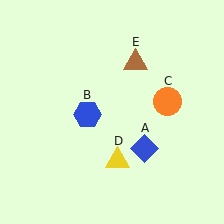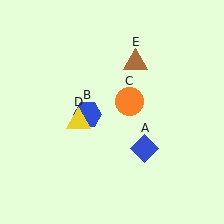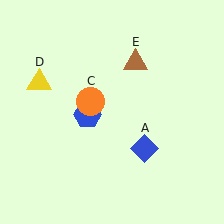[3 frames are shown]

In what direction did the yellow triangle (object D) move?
The yellow triangle (object D) moved up and to the left.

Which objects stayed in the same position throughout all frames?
Blue diamond (object A) and blue hexagon (object B) and brown triangle (object E) remained stationary.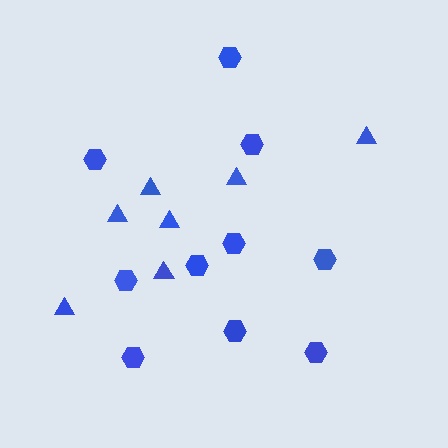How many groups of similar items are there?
There are 2 groups: one group of hexagons (10) and one group of triangles (7).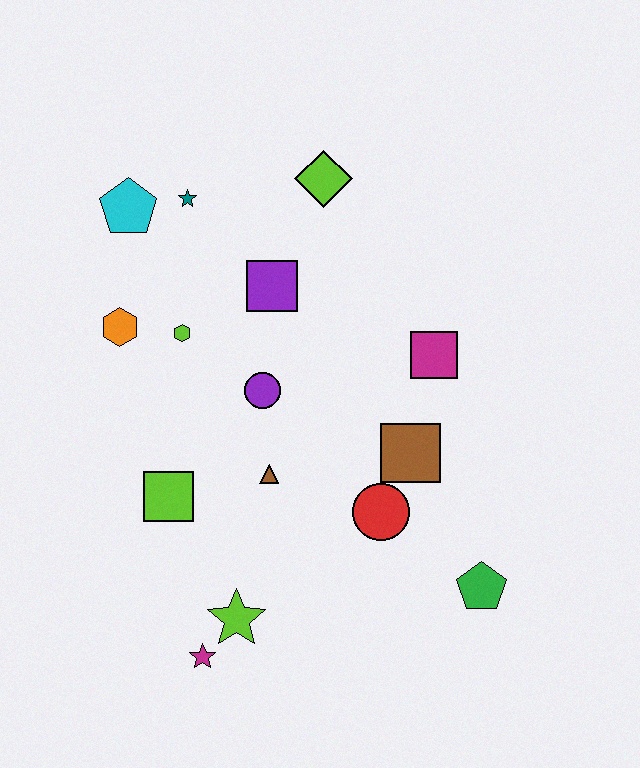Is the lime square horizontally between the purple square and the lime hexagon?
No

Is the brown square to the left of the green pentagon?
Yes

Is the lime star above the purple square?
No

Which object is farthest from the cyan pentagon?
The green pentagon is farthest from the cyan pentagon.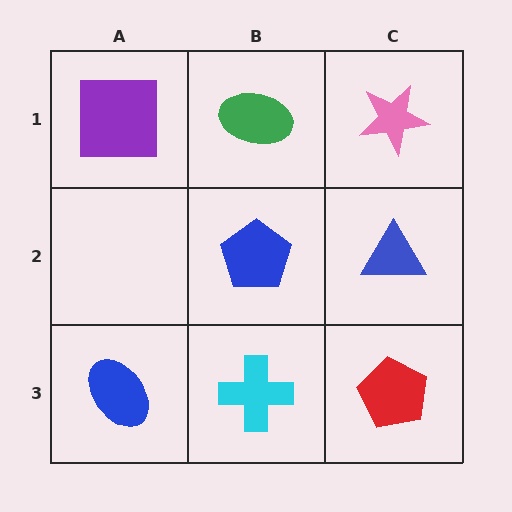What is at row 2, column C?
A blue triangle.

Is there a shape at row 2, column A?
No, that cell is empty.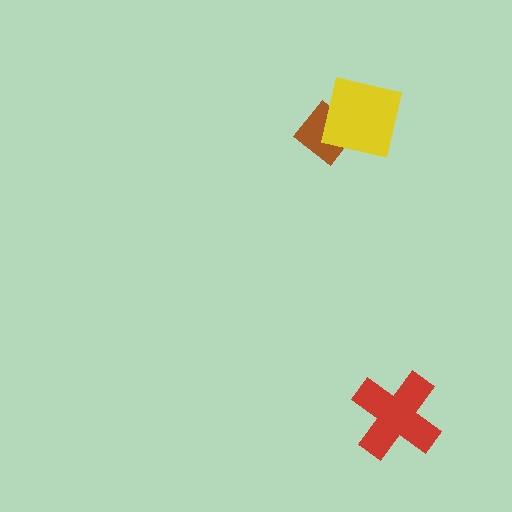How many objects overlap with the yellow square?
1 object overlaps with the yellow square.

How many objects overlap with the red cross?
0 objects overlap with the red cross.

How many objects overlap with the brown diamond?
1 object overlaps with the brown diamond.